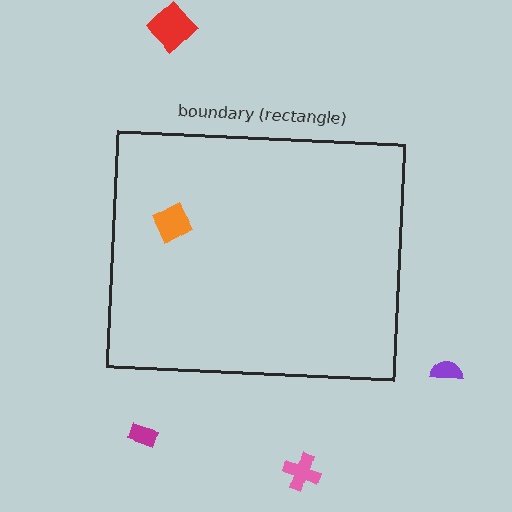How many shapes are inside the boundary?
1 inside, 4 outside.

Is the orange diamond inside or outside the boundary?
Inside.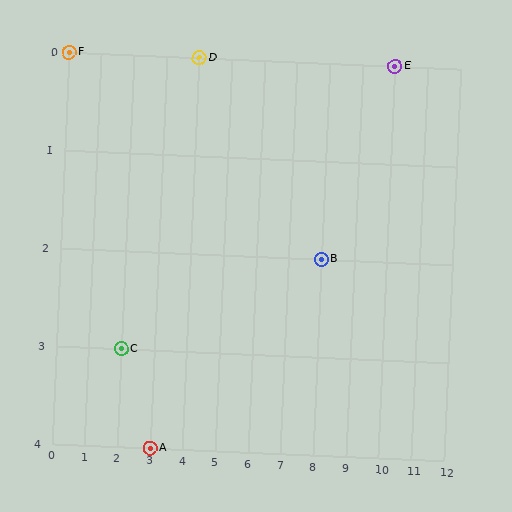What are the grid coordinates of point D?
Point D is at grid coordinates (4, 0).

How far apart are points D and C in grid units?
Points D and C are 2 columns and 3 rows apart (about 3.6 grid units diagonally).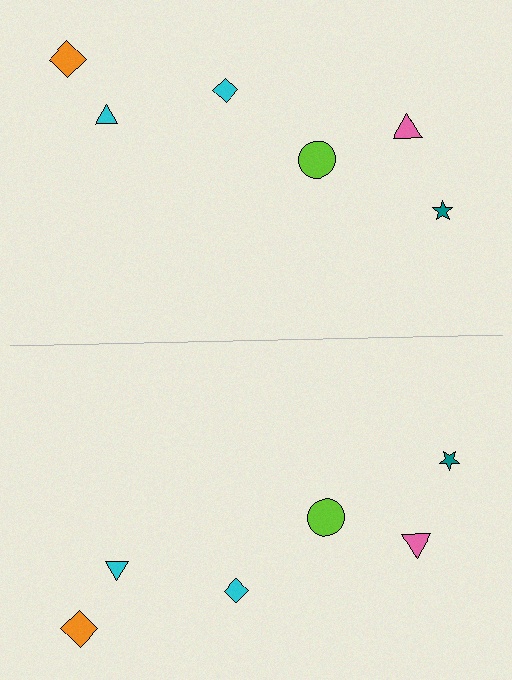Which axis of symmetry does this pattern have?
The pattern has a horizontal axis of symmetry running through the center of the image.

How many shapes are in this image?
There are 12 shapes in this image.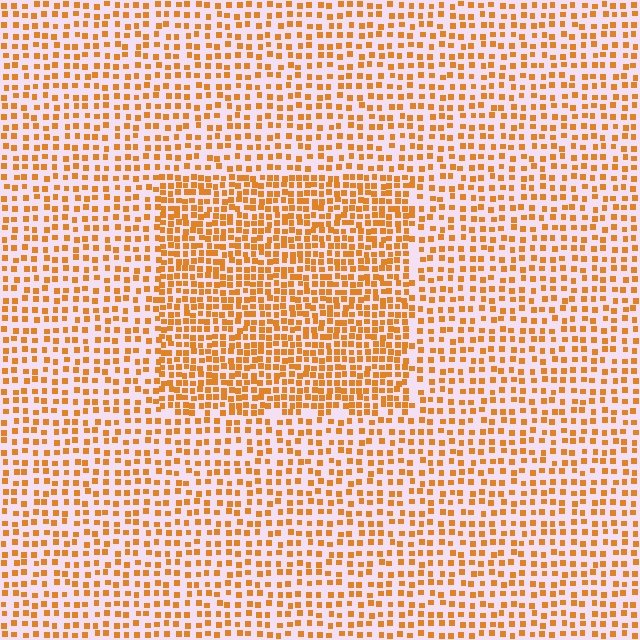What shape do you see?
I see a rectangle.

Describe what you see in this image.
The image contains small orange elements arranged at two different densities. A rectangle-shaped region is visible where the elements are more densely packed than the surrounding area.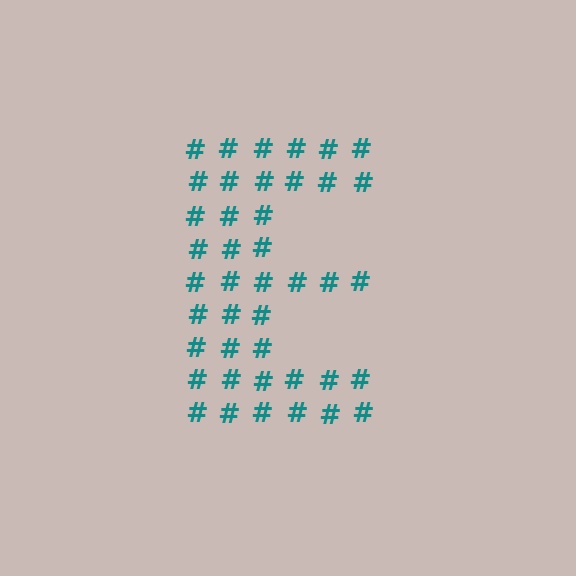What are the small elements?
The small elements are hash symbols.